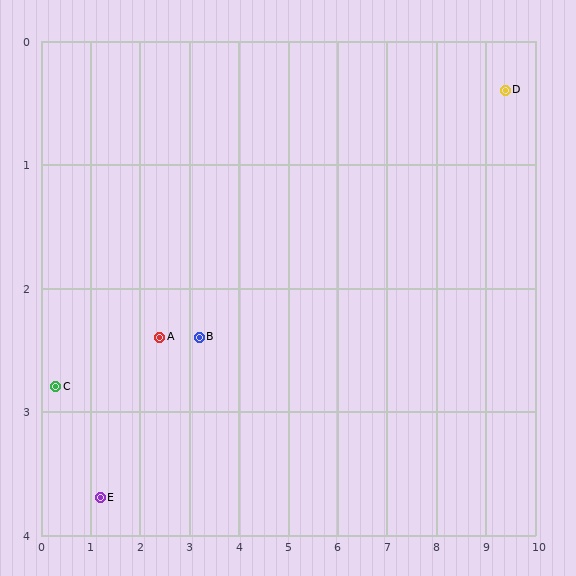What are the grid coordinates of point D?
Point D is at approximately (9.4, 0.4).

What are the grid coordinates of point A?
Point A is at approximately (2.4, 2.4).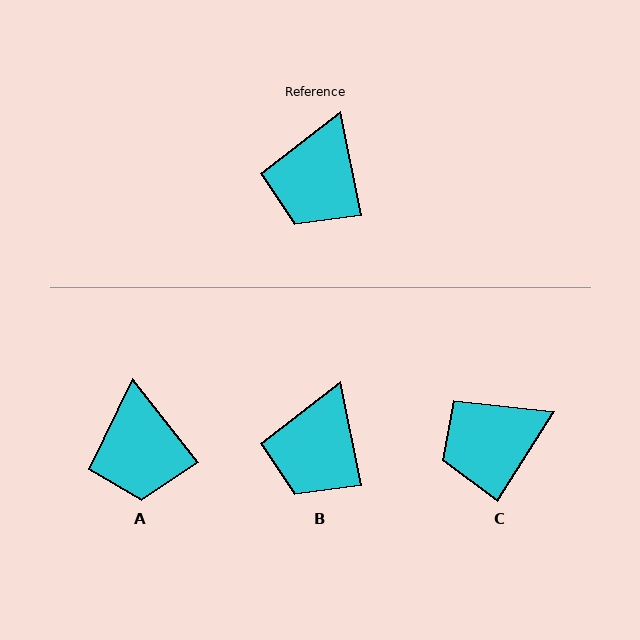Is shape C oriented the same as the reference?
No, it is off by about 44 degrees.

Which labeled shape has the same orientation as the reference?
B.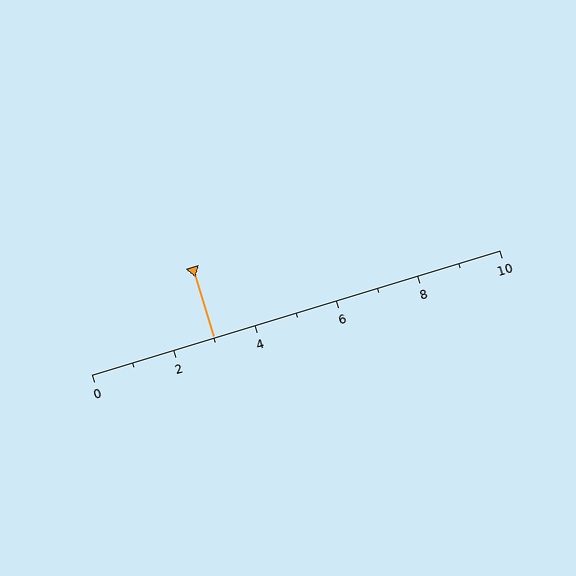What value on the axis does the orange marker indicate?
The marker indicates approximately 3.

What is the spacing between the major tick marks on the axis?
The major ticks are spaced 2 apart.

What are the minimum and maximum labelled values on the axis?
The axis runs from 0 to 10.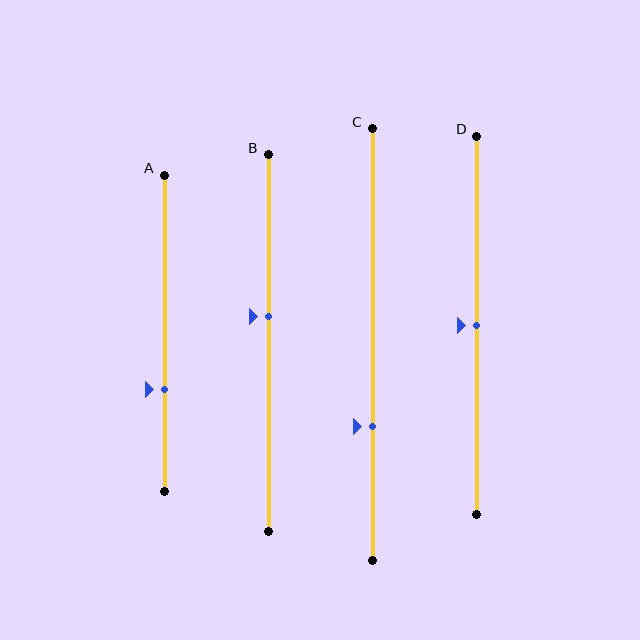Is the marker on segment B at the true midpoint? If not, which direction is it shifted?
No, the marker on segment B is shifted upward by about 7% of the segment length.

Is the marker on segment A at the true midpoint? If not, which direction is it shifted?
No, the marker on segment A is shifted downward by about 18% of the segment length.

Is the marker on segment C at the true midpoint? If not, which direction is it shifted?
No, the marker on segment C is shifted downward by about 19% of the segment length.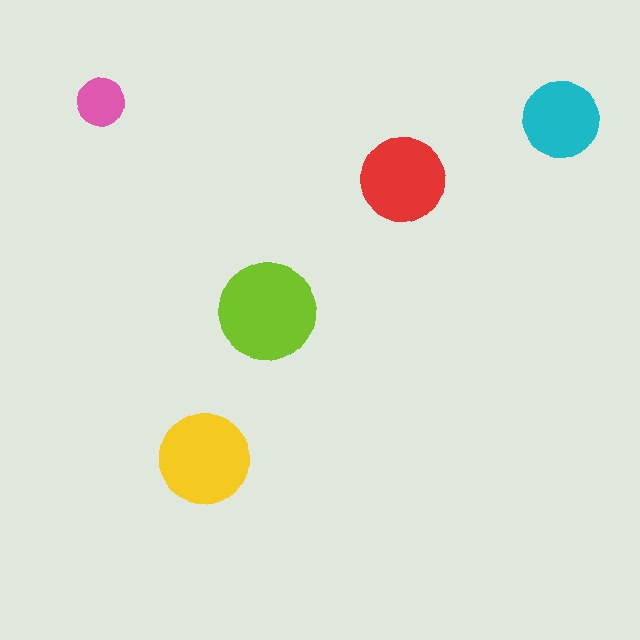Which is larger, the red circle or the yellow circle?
The yellow one.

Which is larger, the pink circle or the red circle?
The red one.